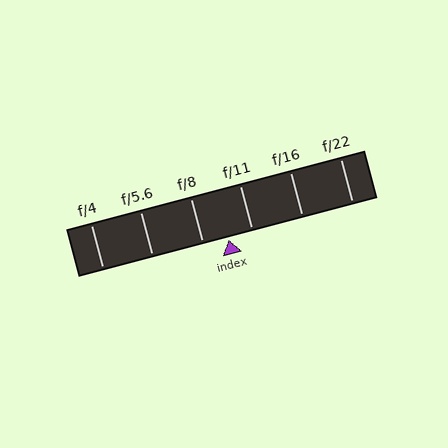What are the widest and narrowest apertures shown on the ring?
The widest aperture shown is f/4 and the narrowest is f/22.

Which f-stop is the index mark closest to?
The index mark is closest to f/11.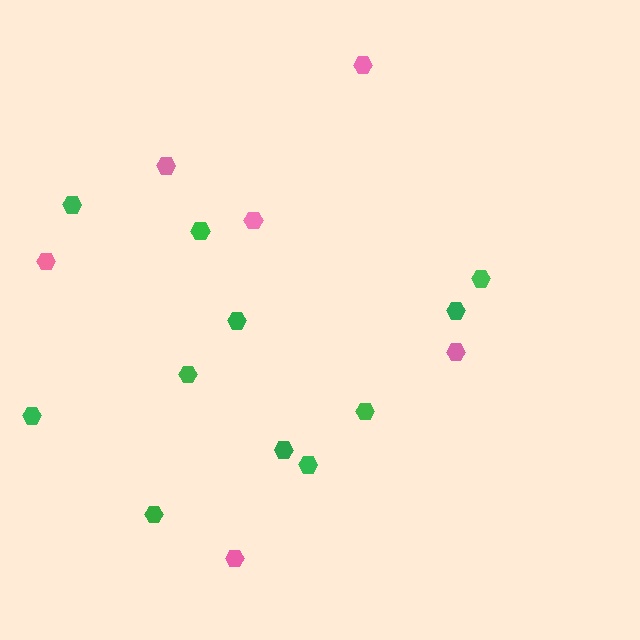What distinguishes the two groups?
There are 2 groups: one group of green hexagons (11) and one group of pink hexagons (6).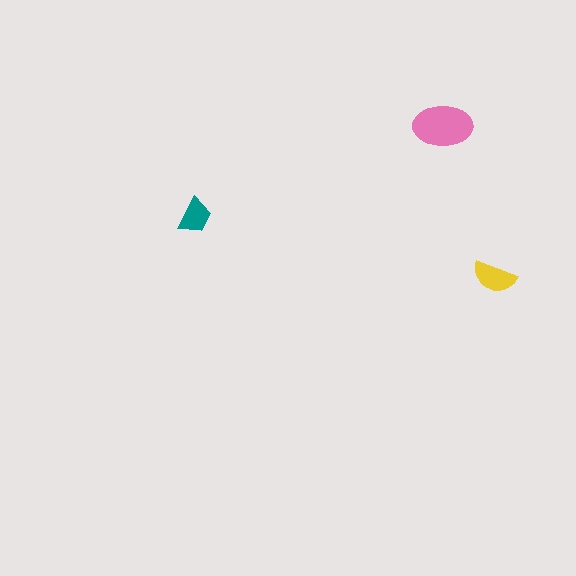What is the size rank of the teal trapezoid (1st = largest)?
3rd.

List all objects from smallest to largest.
The teal trapezoid, the yellow semicircle, the pink ellipse.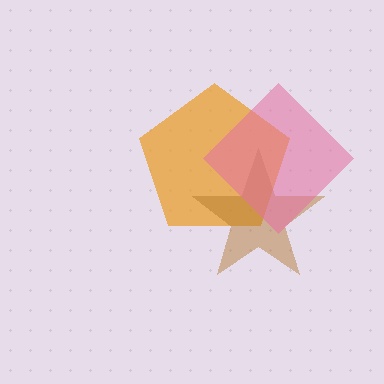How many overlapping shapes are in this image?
There are 3 overlapping shapes in the image.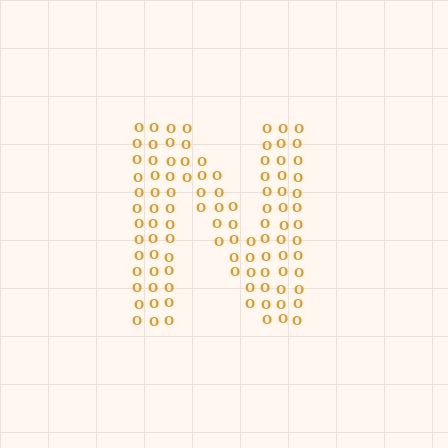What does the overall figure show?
The overall figure shows the letter N.